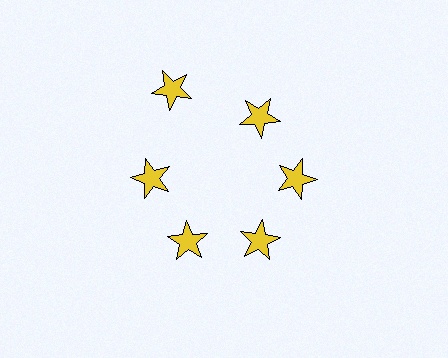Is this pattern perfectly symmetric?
No. The 6 yellow stars are arranged in a ring, but one element near the 11 o'clock position is pushed outward from the center, breaking the 6-fold rotational symmetry.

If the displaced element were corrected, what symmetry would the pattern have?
It would have 6-fold rotational symmetry — the pattern would map onto itself every 60 degrees.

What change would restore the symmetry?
The symmetry would be restored by moving it inward, back onto the ring so that all 6 stars sit at equal angles and equal distance from the center.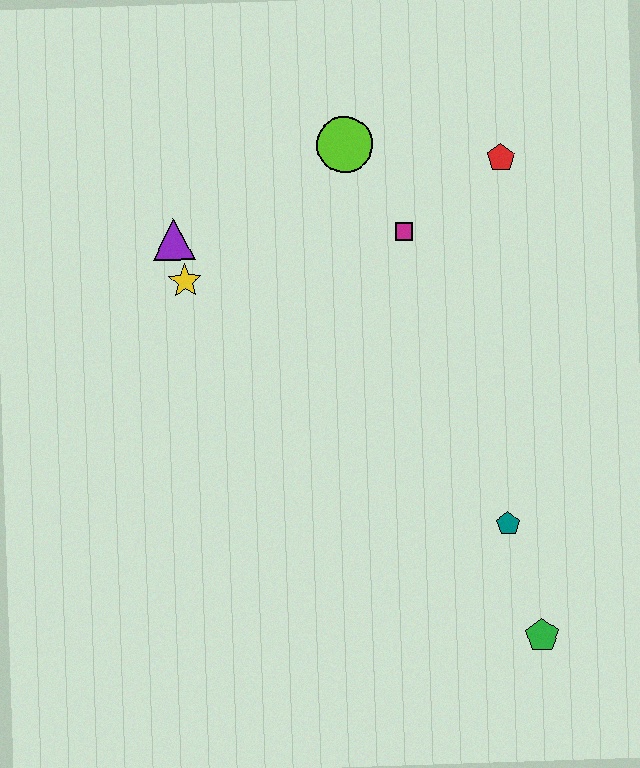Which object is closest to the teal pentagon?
The green pentagon is closest to the teal pentagon.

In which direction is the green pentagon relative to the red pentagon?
The green pentagon is below the red pentagon.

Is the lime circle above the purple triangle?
Yes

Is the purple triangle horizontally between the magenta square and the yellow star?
No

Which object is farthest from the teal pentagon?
The purple triangle is farthest from the teal pentagon.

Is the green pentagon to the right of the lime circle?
Yes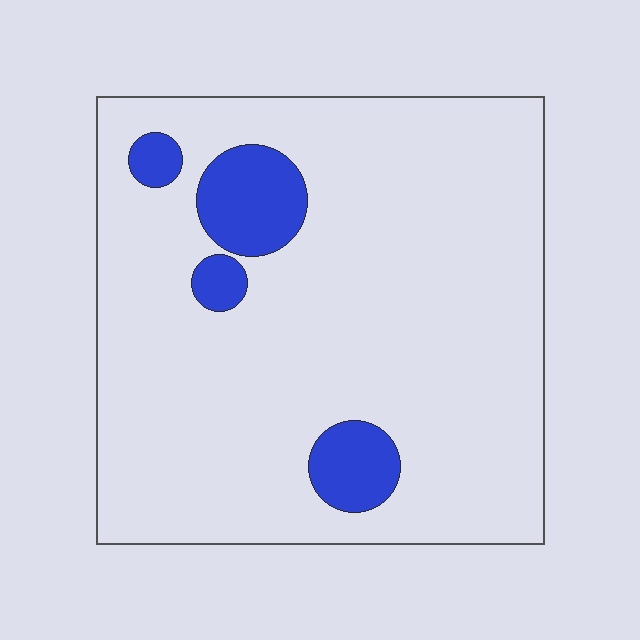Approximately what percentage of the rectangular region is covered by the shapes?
Approximately 10%.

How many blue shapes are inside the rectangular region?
4.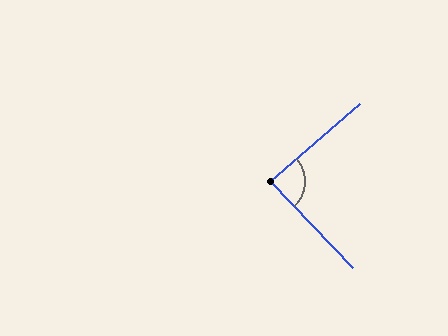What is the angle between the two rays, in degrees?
Approximately 87 degrees.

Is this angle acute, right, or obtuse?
It is approximately a right angle.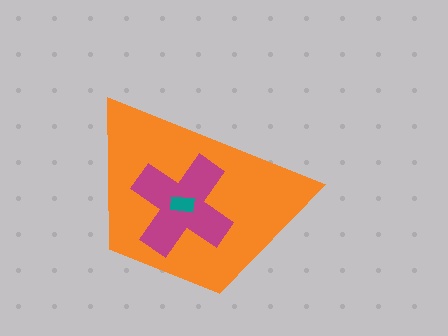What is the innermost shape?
The teal rectangle.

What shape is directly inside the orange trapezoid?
The magenta cross.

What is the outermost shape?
The orange trapezoid.